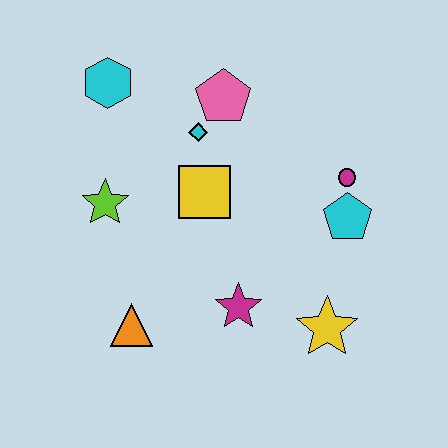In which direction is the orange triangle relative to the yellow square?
The orange triangle is below the yellow square.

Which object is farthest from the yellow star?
The cyan hexagon is farthest from the yellow star.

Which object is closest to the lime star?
The yellow square is closest to the lime star.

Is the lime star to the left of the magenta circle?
Yes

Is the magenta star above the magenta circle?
No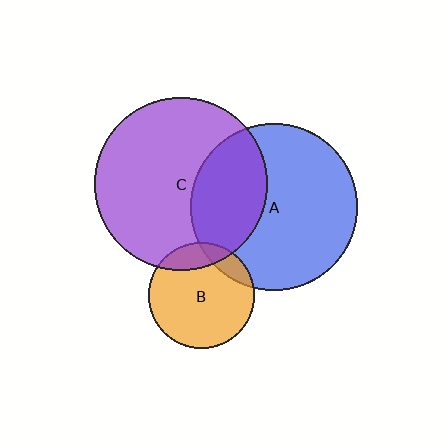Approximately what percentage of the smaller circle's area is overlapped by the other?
Approximately 10%.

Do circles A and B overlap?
Yes.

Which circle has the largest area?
Circle C (purple).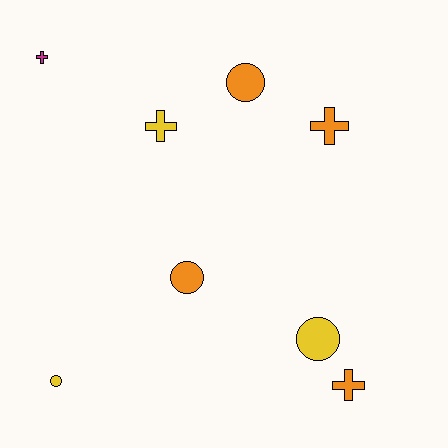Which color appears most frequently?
Orange, with 4 objects.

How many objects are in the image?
There are 8 objects.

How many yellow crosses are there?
There is 1 yellow cross.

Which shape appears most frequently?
Cross, with 4 objects.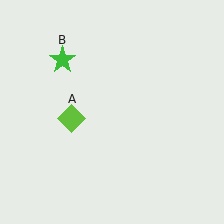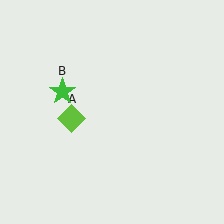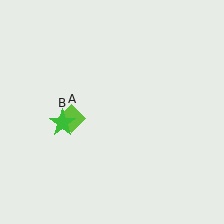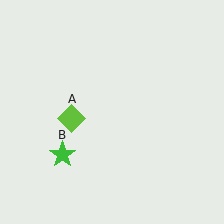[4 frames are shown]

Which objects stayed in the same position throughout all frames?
Lime diamond (object A) remained stationary.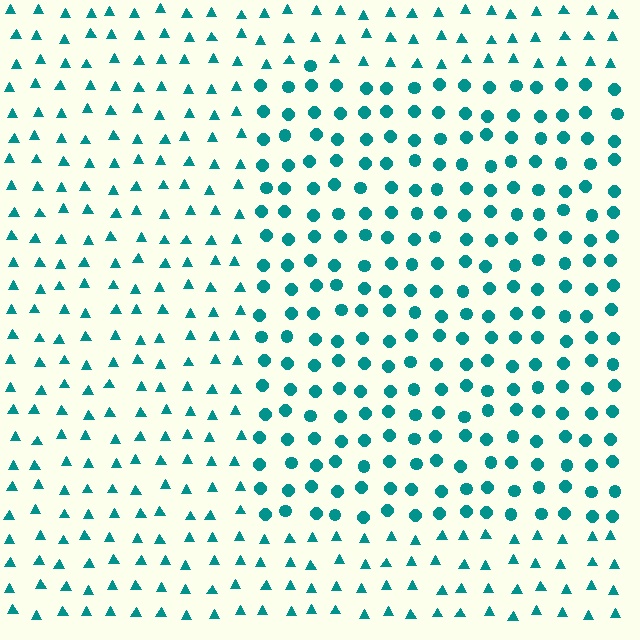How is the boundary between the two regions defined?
The boundary is defined by a change in element shape: circles inside vs. triangles outside. All elements share the same color and spacing.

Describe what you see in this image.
The image is filled with small teal elements arranged in a uniform grid. A rectangle-shaped region contains circles, while the surrounding area contains triangles. The boundary is defined purely by the change in element shape.